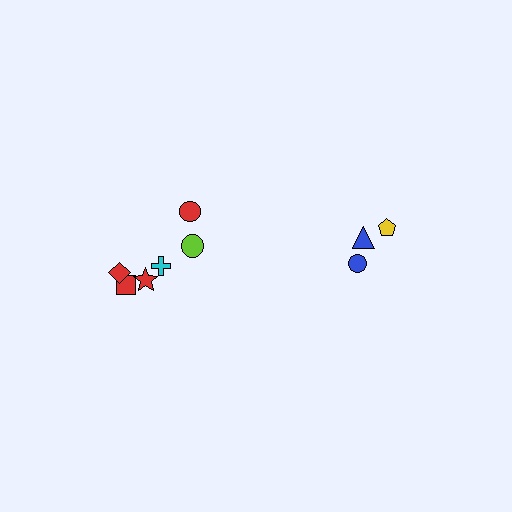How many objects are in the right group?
There are 3 objects.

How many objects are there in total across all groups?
There are 9 objects.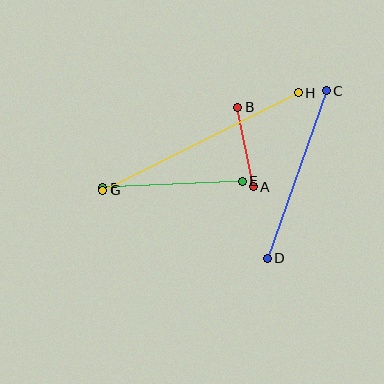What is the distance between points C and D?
The distance is approximately 178 pixels.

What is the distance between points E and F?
The distance is approximately 139 pixels.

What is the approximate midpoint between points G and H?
The midpoint is at approximately (201, 142) pixels.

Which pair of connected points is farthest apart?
Points G and H are farthest apart.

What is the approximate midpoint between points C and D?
The midpoint is at approximately (297, 175) pixels.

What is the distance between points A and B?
The distance is approximately 81 pixels.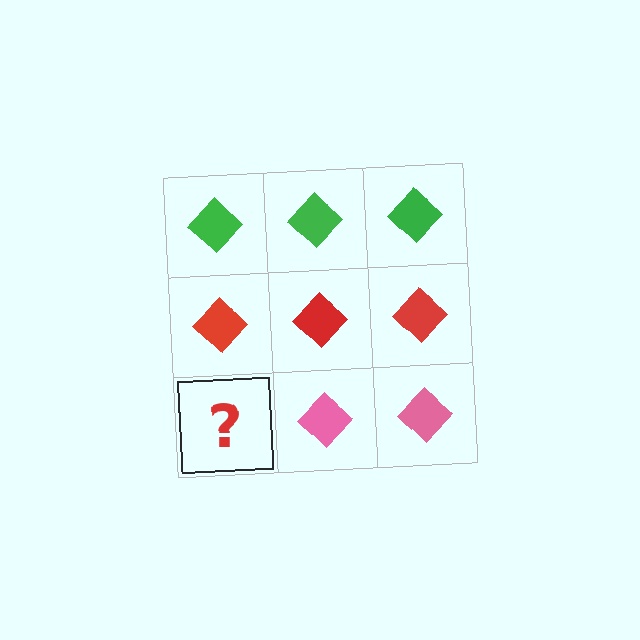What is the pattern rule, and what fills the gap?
The rule is that each row has a consistent color. The gap should be filled with a pink diamond.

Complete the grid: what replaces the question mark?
The question mark should be replaced with a pink diamond.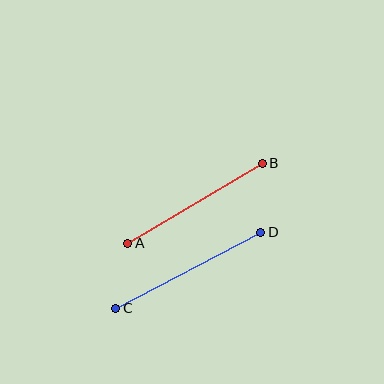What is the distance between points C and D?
The distance is approximately 164 pixels.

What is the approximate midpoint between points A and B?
The midpoint is at approximately (195, 203) pixels.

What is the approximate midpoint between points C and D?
The midpoint is at approximately (188, 270) pixels.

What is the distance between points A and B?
The distance is approximately 157 pixels.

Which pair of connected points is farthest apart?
Points C and D are farthest apart.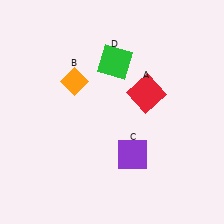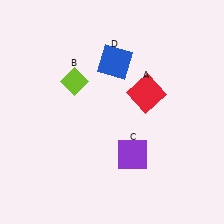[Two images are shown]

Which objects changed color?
B changed from orange to lime. D changed from green to blue.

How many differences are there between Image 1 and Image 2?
There are 2 differences between the two images.